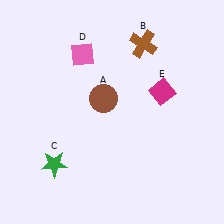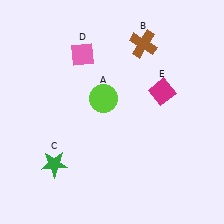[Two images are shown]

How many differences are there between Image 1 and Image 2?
There is 1 difference between the two images.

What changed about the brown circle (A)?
In Image 1, A is brown. In Image 2, it changed to lime.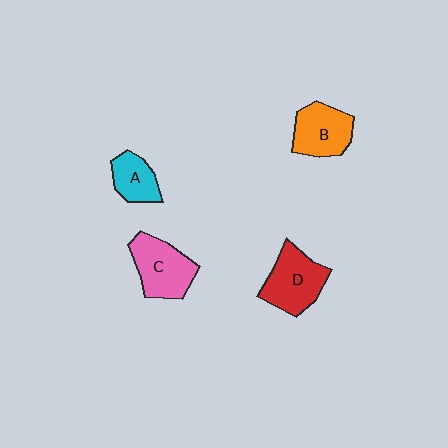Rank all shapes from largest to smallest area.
From largest to smallest: D (red), C (pink), B (orange), A (cyan).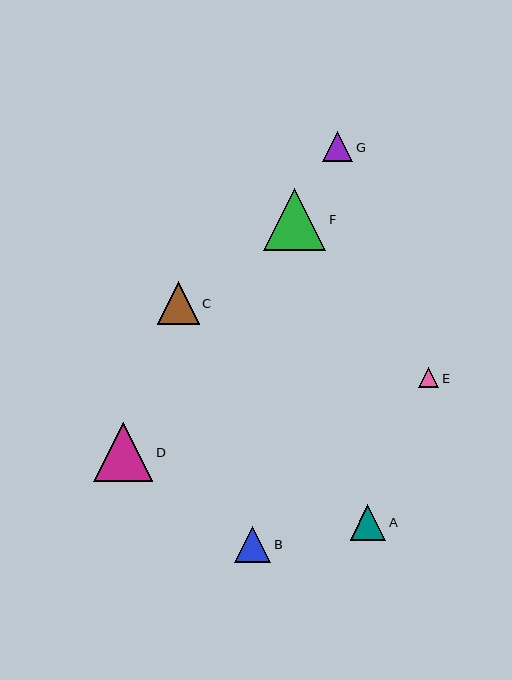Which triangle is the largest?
Triangle F is the largest with a size of approximately 62 pixels.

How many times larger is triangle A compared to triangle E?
Triangle A is approximately 1.8 times the size of triangle E.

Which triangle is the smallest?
Triangle E is the smallest with a size of approximately 20 pixels.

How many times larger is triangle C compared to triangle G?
Triangle C is approximately 1.4 times the size of triangle G.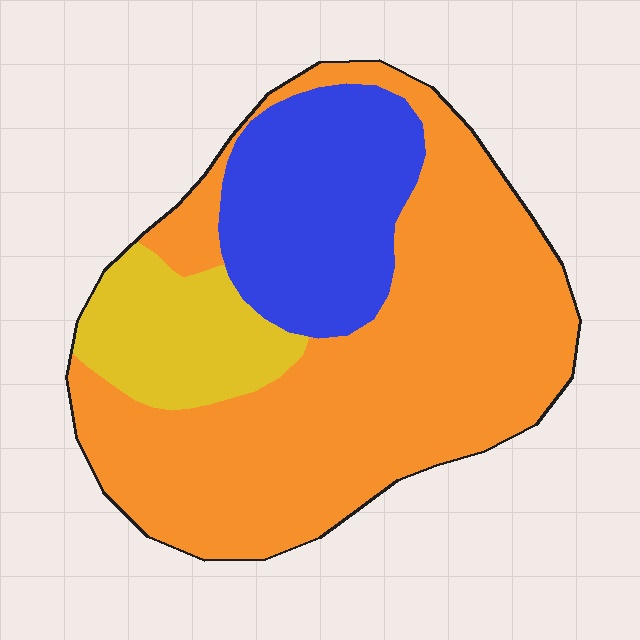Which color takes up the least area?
Yellow, at roughly 15%.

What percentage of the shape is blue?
Blue takes up between a sixth and a third of the shape.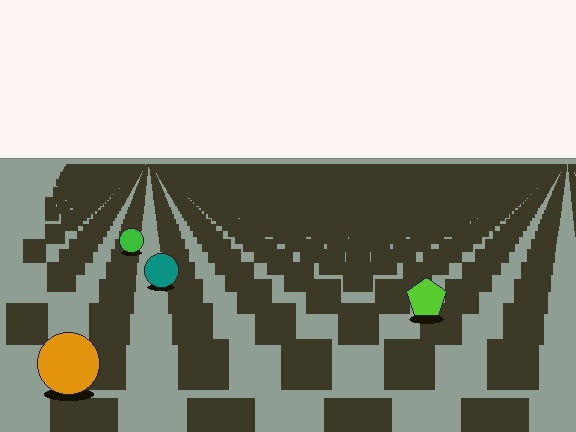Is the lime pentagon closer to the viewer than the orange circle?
No. The orange circle is closer — you can tell from the texture gradient: the ground texture is coarser near it.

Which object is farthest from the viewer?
The green circle is farthest from the viewer. It appears smaller and the ground texture around it is denser.